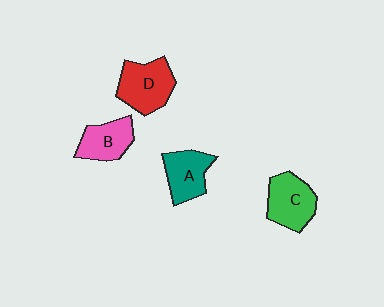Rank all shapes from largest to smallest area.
From largest to smallest: D (red), C (green), A (teal), B (pink).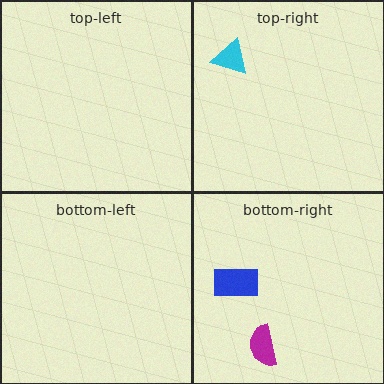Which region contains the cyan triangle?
The top-right region.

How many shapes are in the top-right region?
1.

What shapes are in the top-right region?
The cyan triangle.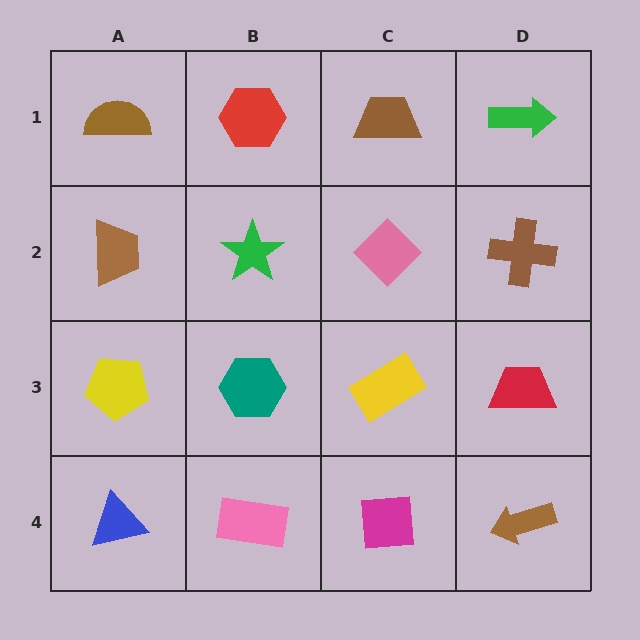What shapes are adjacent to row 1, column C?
A pink diamond (row 2, column C), a red hexagon (row 1, column B), a green arrow (row 1, column D).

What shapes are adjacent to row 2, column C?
A brown trapezoid (row 1, column C), a yellow rectangle (row 3, column C), a green star (row 2, column B), a brown cross (row 2, column D).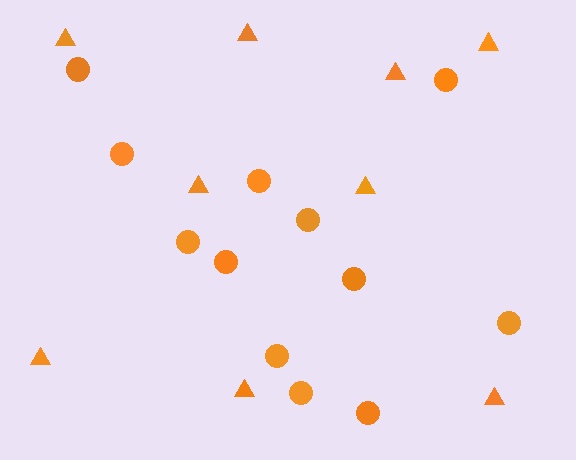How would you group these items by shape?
There are 2 groups: one group of circles (12) and one group of triangles (9).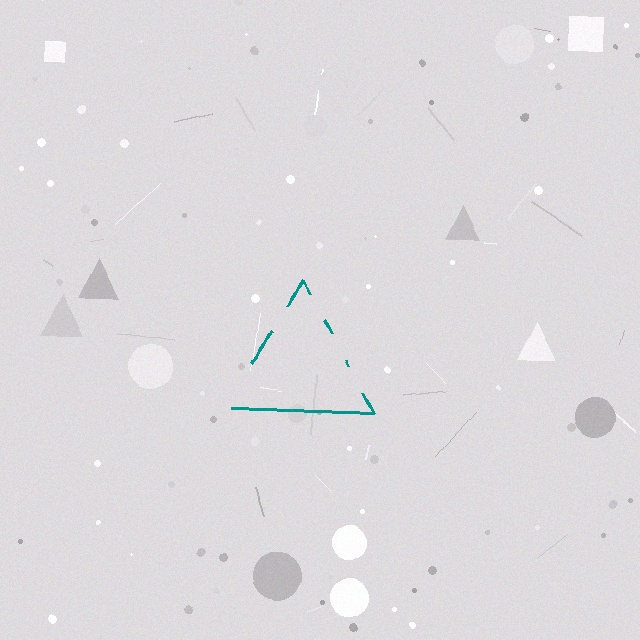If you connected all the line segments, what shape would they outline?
They would outline a triangle.